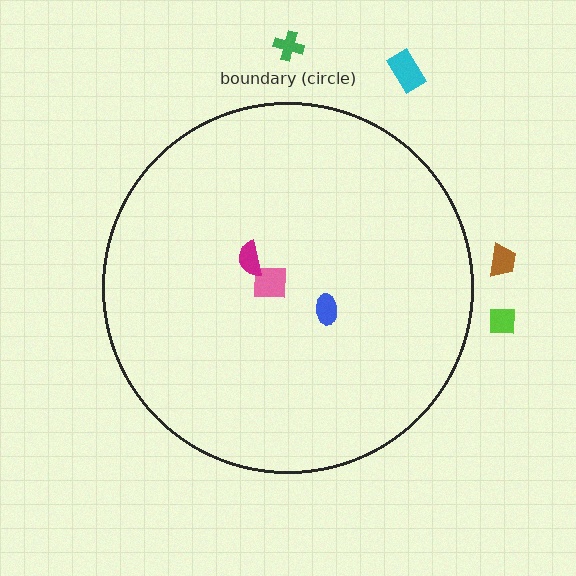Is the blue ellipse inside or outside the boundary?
Inside.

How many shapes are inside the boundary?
3 inside, 4 outside.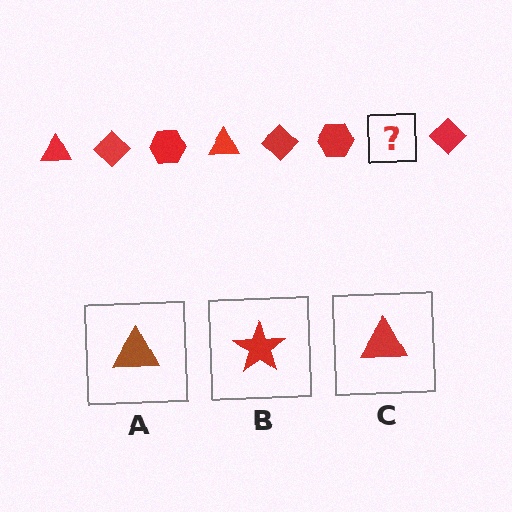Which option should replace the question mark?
Option C.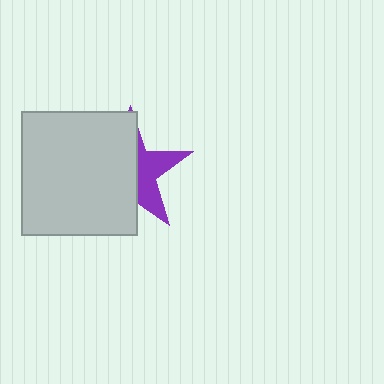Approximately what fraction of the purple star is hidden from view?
Roughly 61% of the purple star is hidden behind the light gray rectangle.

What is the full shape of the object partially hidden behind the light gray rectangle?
The partially hidden object is a purple star.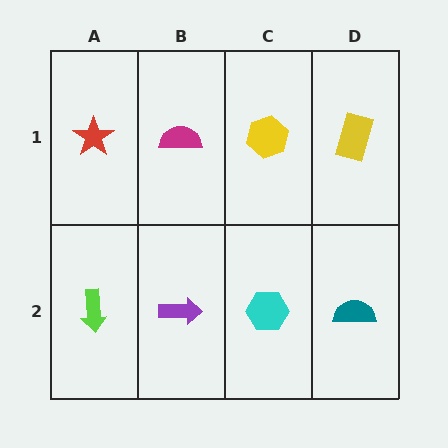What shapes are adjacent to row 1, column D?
A teal semicircle (row 2, column D), a yellow hexagon (row 1, column C).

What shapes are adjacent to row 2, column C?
A yellow hexagon (row 1, column C), a purple arrow (row 2, column B), a teal semicircle (row 2, column D).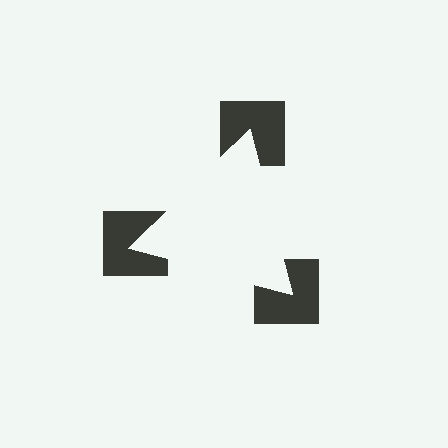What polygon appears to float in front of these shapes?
An illusory triangle — its edges are inferred from the aligned wedge cuts in the notched squares, not physically drawn.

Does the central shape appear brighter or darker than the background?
It typically appears slightly brighter than the background, even though no actual brightness change is drawn.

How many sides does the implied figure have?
3 sides.